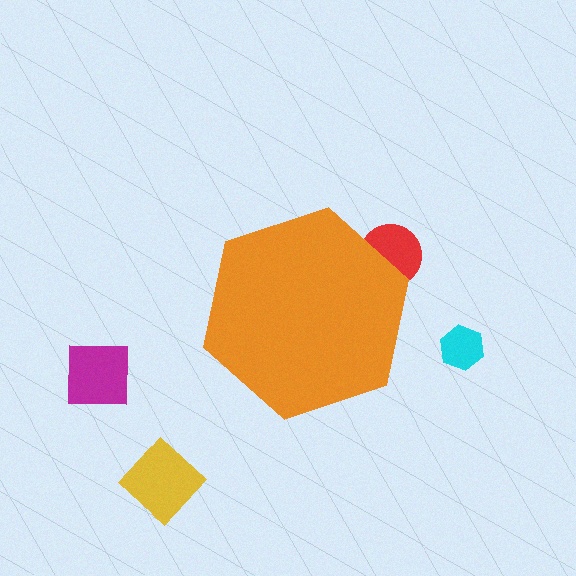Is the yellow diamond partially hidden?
No, the yellow diamond is fully visible.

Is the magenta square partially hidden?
No, the magenta square is fully visible.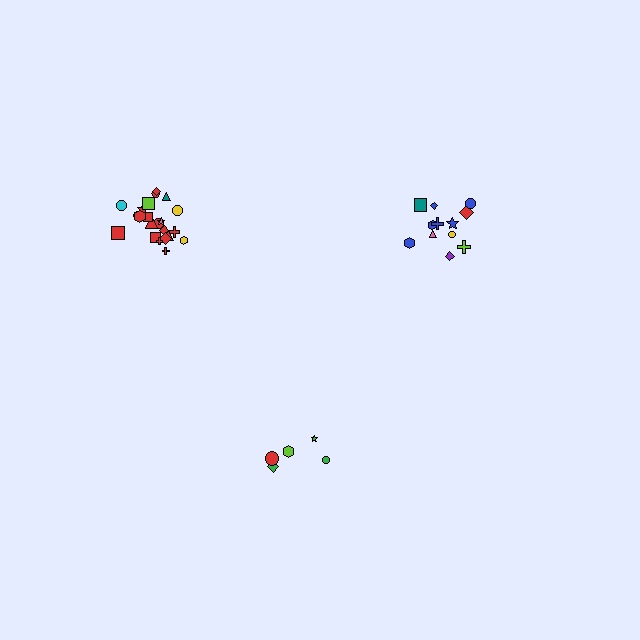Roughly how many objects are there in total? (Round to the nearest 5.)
Roughly 40 objects in total.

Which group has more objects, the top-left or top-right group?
The top-left group.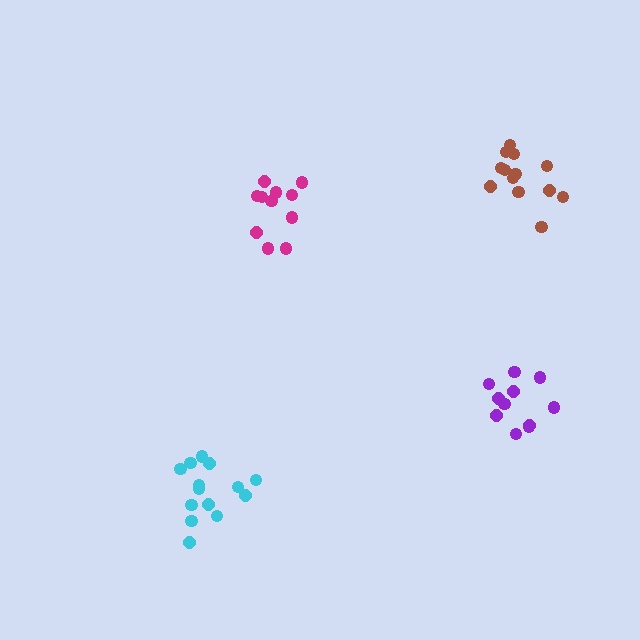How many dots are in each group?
Group 1: 13 dots, Group 2: 11 dots, Group 3: 14 dots, Group 4: 11 dots (49 total).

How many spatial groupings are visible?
There are 4 spatial groupings.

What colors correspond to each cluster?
The clusters are colored: brown, purple, cyan, magenta.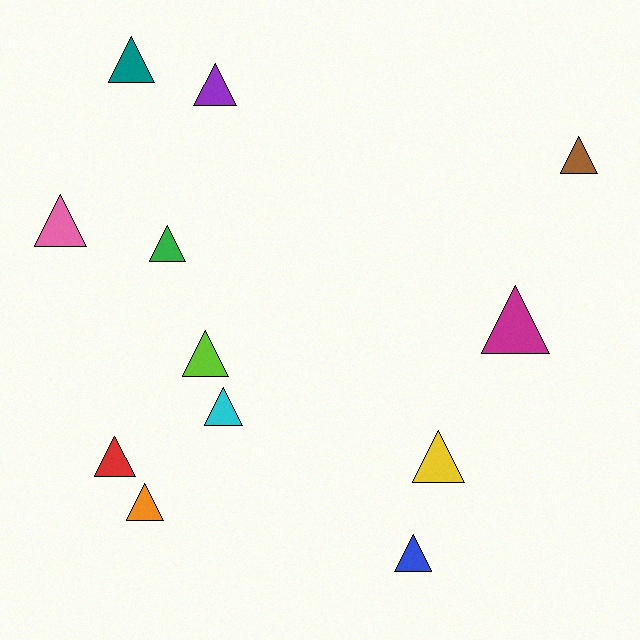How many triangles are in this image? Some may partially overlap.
There are 12 triangles.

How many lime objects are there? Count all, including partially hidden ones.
There is 1 lime object.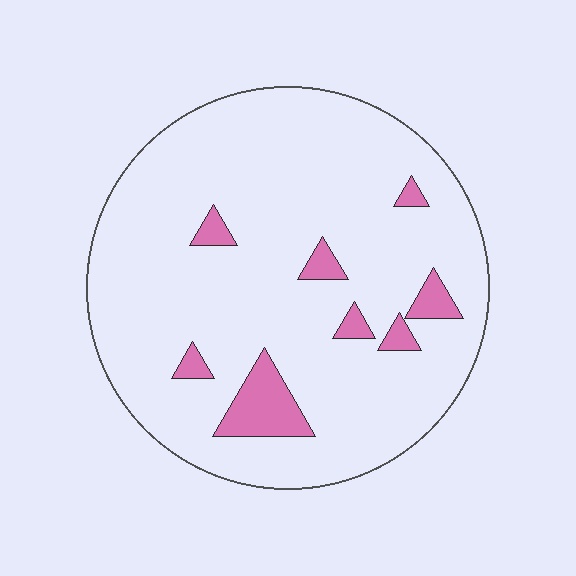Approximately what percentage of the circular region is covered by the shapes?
Approximately 10%.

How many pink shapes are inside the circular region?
8.